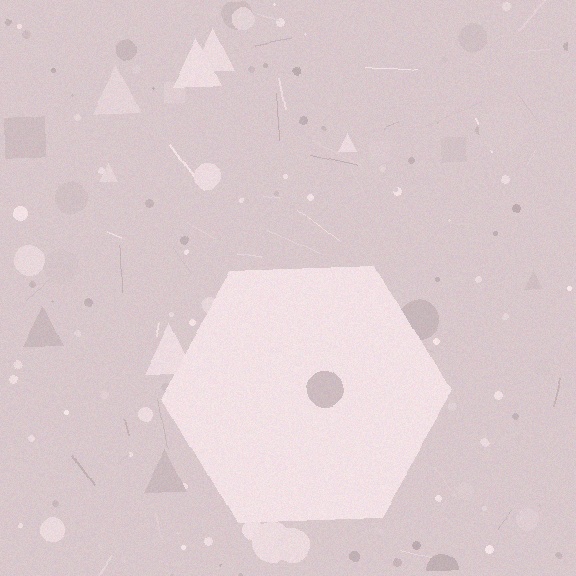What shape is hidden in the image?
A hexagon is hidden in the image.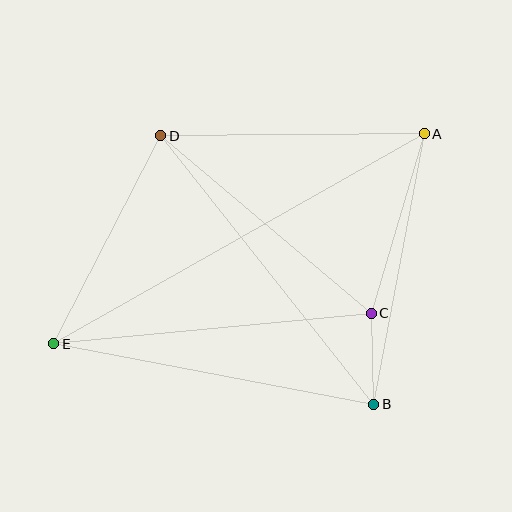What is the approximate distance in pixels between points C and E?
The distance between C and E is approximately 319 pixels.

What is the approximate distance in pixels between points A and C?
The distance between A and C is approximately 187 pixels.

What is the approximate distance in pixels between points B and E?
The distance between B and E is approximately 326 pixels.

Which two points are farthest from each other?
Points A and E are farthest from each other.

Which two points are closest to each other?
Points B and C are closest to each other.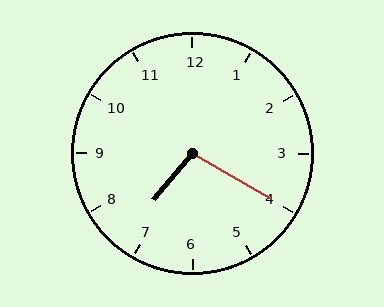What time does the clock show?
7:20.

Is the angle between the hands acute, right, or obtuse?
It is obtuse.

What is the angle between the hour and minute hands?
Approximately 100 degrees.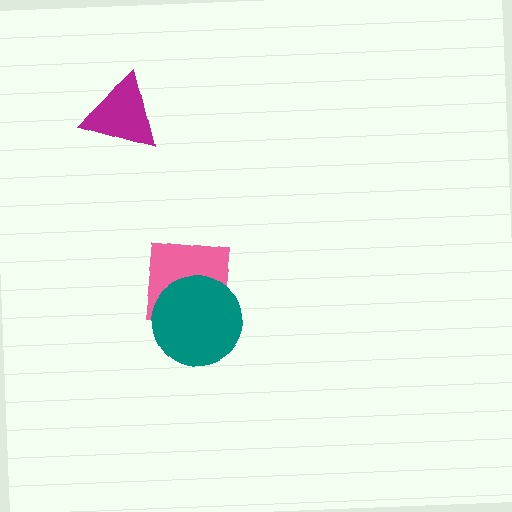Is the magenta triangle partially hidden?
No, no other shape covers it.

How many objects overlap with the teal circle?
1 object overlaps with the teal circle.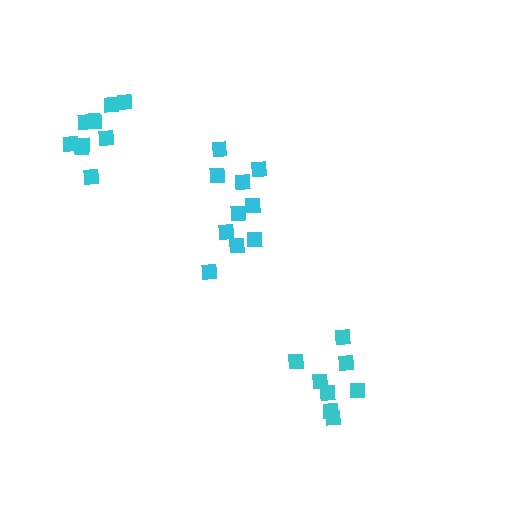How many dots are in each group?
Group 1: 10 dots, Group 2: 10 dots, Group 3: 8 dots (28 total).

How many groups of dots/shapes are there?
There are 3 groups.